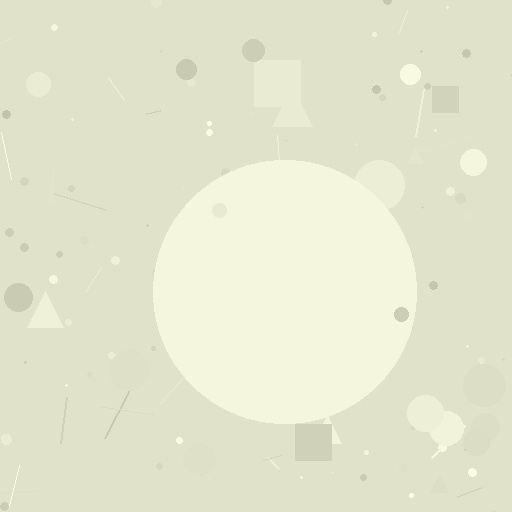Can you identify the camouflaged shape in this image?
The camouflaged shape is a circle.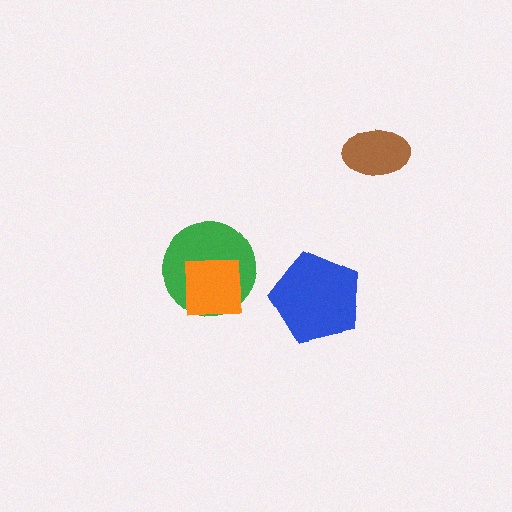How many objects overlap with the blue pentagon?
0 objects overlap with the blue pentagon.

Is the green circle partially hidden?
Yes, it is partially covered by another shape.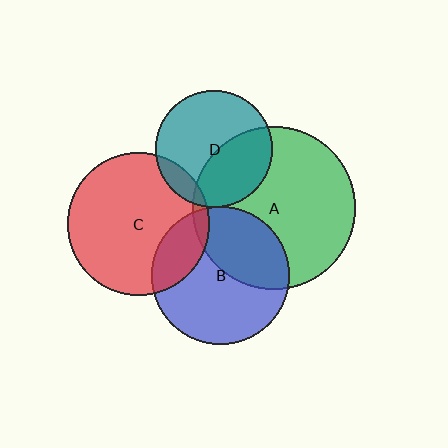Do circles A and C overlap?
Yes.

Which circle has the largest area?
Circle A (green).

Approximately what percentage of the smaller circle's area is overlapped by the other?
Approximately 5%.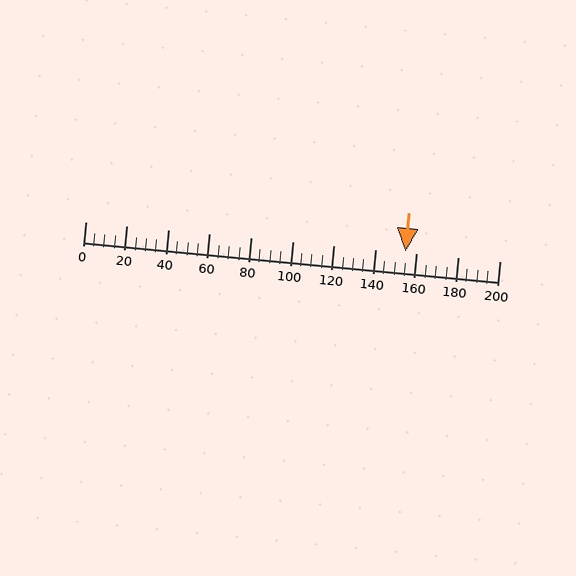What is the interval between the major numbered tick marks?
The major tick marks are spaced 20 units apart.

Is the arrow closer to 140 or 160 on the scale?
The arrow is closer to 160.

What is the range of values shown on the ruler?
The ruler shows values from 0 to 200.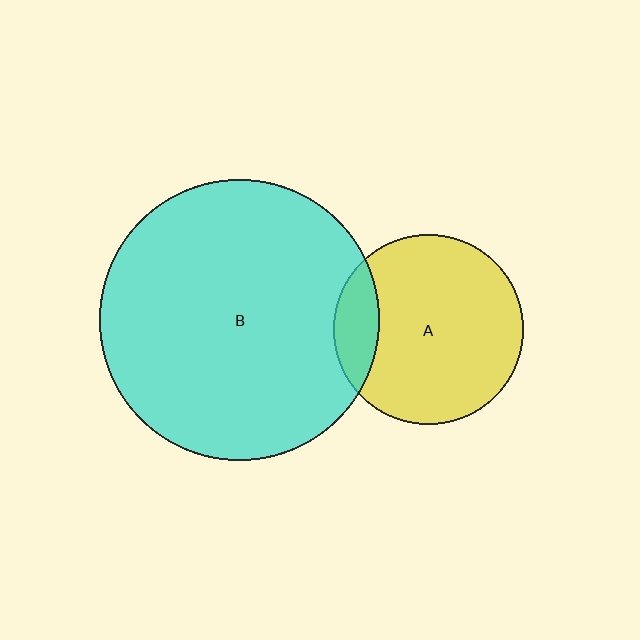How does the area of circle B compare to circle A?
Approximately 2.2 times.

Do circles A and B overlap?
Yes.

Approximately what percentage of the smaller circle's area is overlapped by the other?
Approximately 15%.